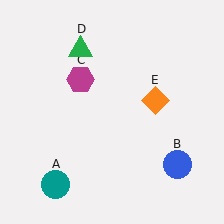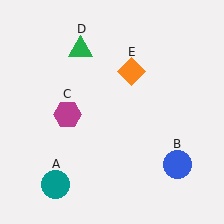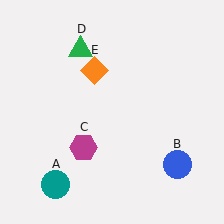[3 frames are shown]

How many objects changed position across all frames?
2 objects changed position: magenta hexagon (object C), orange diamond (object E).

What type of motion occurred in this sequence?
The magenta hexagon (object C), orange diamond (object E) rotated counterclockwise around the center of the scene.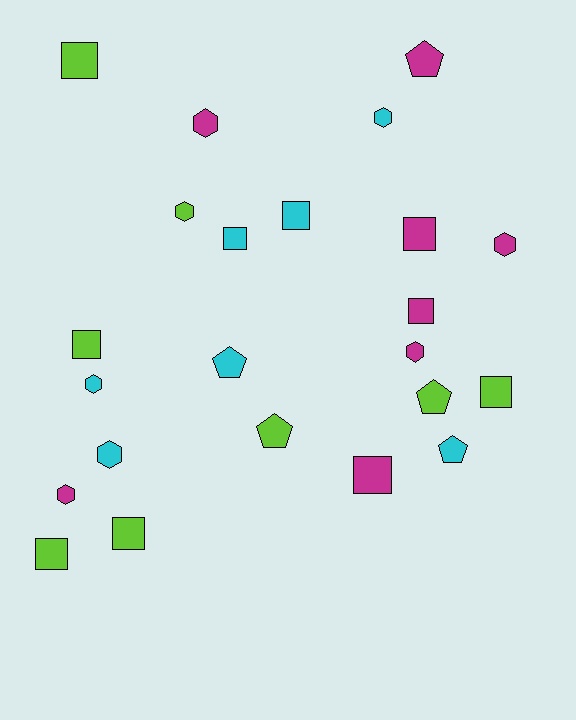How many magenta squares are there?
There are 3 magenta squares.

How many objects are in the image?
There are 23 objects.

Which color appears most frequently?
Lime, with 8 objects.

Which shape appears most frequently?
Square, with 10 objects.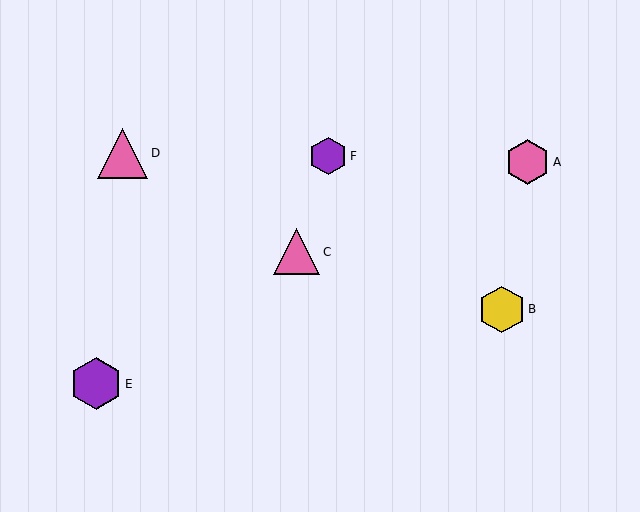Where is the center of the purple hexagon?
The center of the purple hexagon is at (96, 384).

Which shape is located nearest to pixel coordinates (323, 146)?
The purple hexagon (labeled F) at (328, 156) is nearest to that location.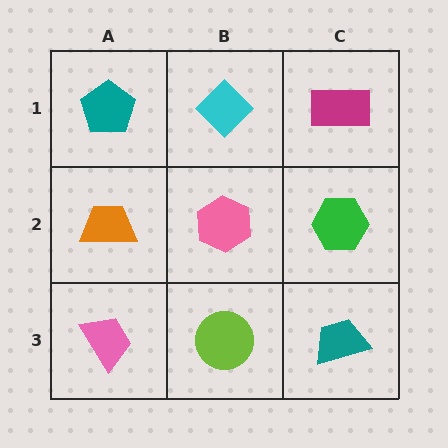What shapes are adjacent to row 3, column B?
A pink hexagon (row 2, column B), a pink trapezoid (row 3, column A), a teal trapezoid (row 3, column C).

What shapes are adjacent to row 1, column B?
A pink hexagon (row 2, column B), a teal pentagon (row 1, column A), a magenta rectangle (row 1, column C).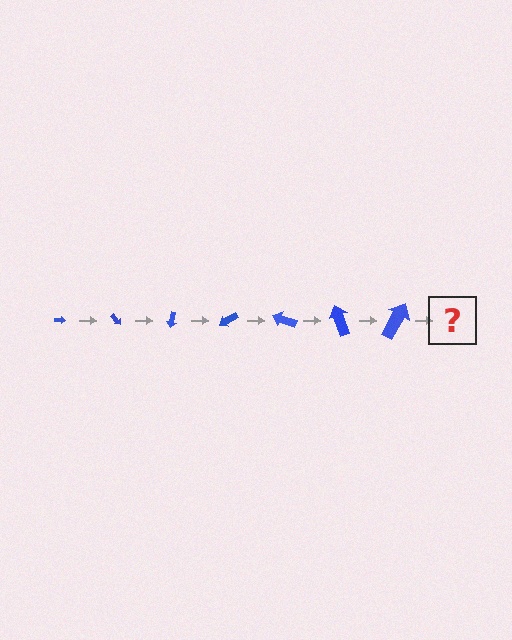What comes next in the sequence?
The next element should be an arrow, larger than the previous one and rotated 350 degrees from the start.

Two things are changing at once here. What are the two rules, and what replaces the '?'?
The two rules are that the arrow grows larger each step and it rotates 50 degrees each step. The '?' should be an arrow, larger than the previous one and rotated 350 degrees from the start.